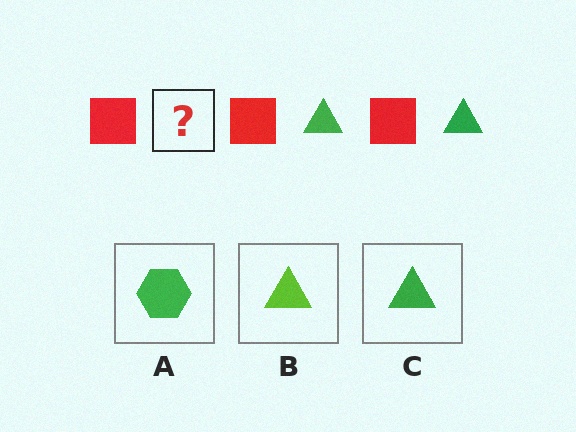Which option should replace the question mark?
Option C.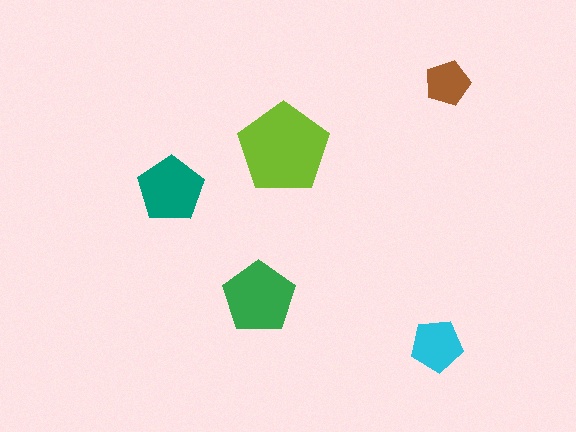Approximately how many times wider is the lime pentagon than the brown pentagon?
About 2 times wider.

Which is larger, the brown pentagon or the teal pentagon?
The teal one.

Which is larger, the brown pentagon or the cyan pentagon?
The cyan one.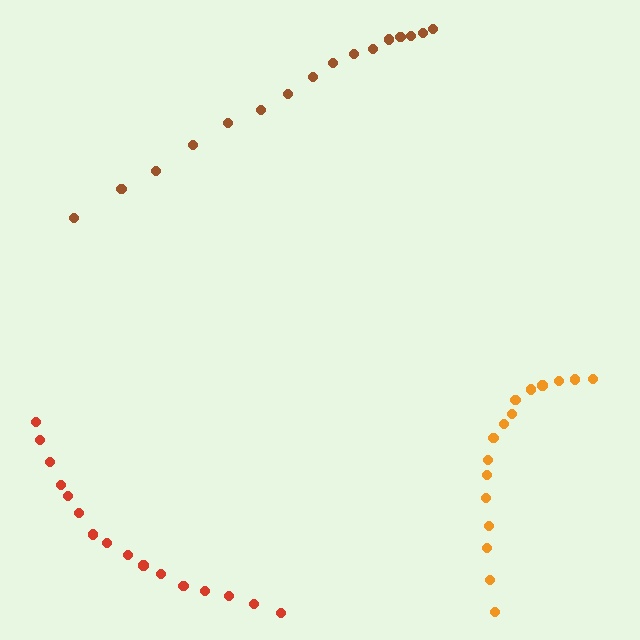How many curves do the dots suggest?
There are 3 distinct paths.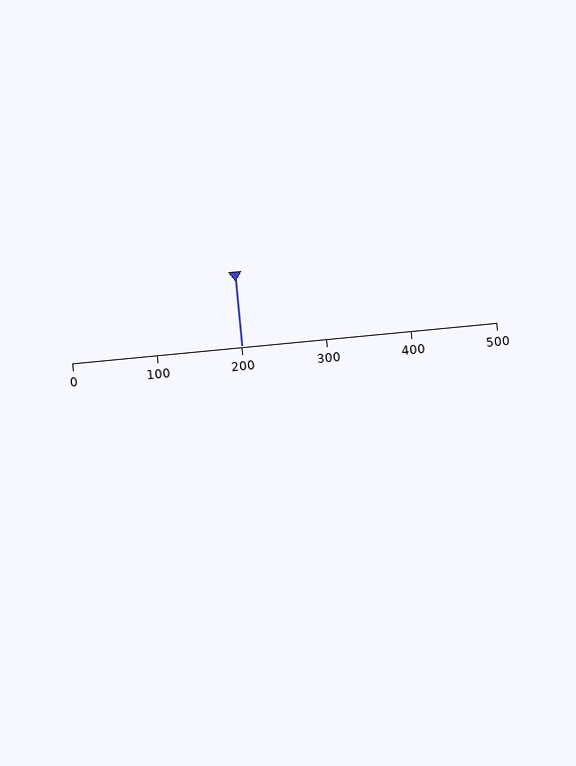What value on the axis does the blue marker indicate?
The marker indicates approximately 200.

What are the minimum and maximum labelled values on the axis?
The axis runs from 0 to 500.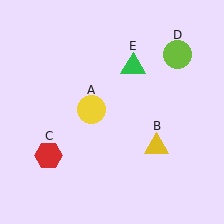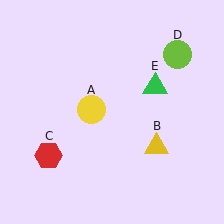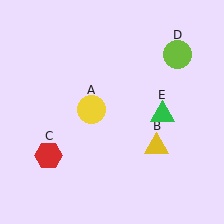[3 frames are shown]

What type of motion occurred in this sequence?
The green triangle (object E) rotated clockwise around the center of the scene.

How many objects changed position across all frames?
1 object changed position: green triangle (object E).